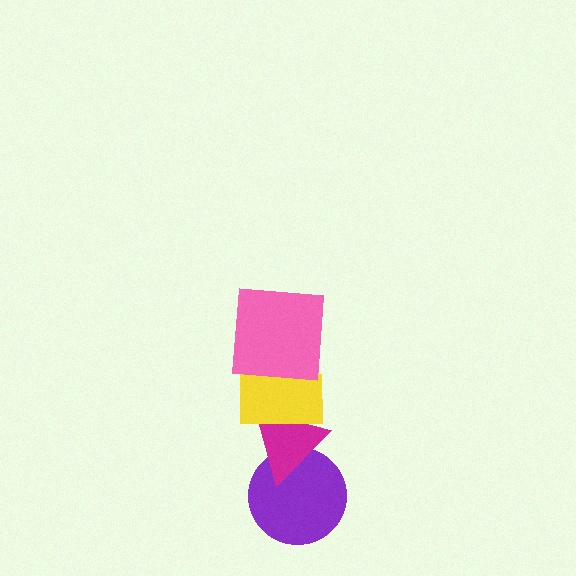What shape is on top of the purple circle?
The magenta triangle is on top of the purple circle.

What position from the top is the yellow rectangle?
The yellow rectangle is 2nd from the top.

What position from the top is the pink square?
The pink square is 1st from the top.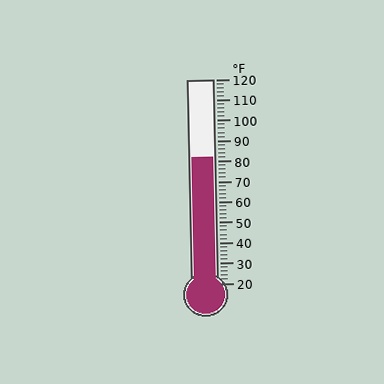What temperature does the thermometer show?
The thermometer shows approximately 82°F.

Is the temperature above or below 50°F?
The temperature is above 50°F.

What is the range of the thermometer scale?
The thermometer scale ranges from 20°F to 120°F.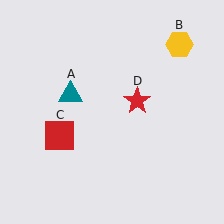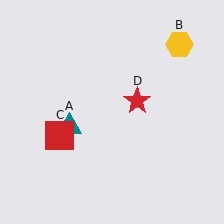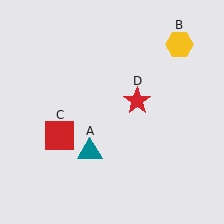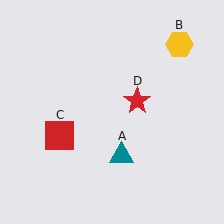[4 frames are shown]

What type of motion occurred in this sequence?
The teal triangle (object A) rotated counterclockwise around the center of the scene.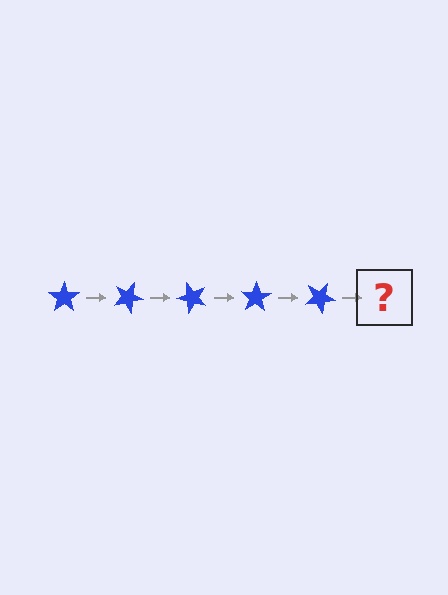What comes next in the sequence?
The next element should be a blue star rotated 125 degrees.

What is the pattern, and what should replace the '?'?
The pattern is that the star rotates 25 degrees each step. The '?' should be a blue star rotated 125 degrees.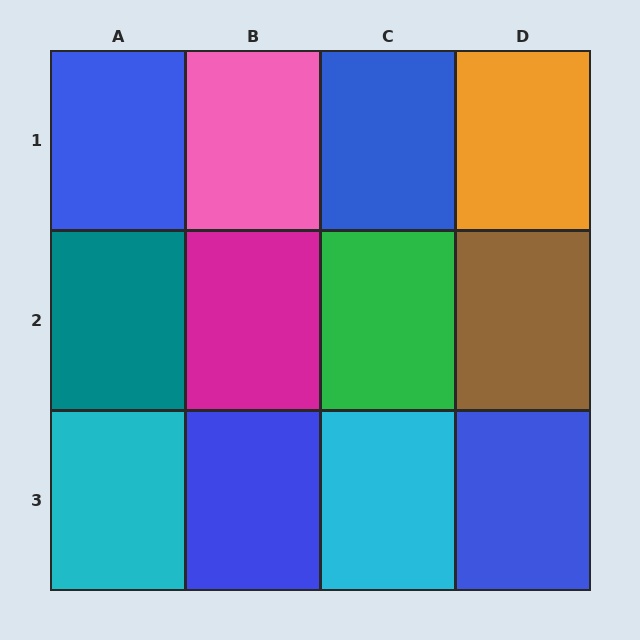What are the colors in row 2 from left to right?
Teal, magenta, green, brown.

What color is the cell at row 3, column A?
Cyan.